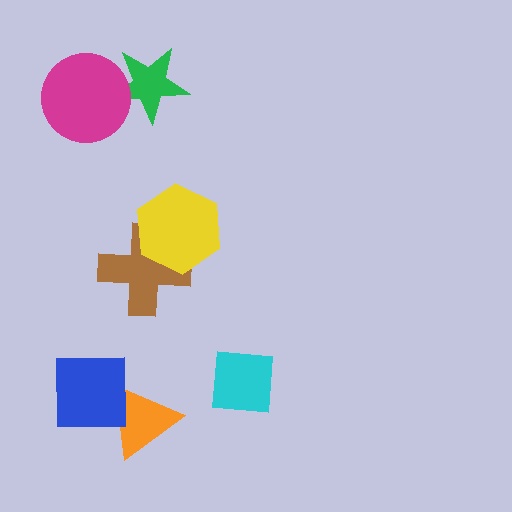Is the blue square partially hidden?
No, no other shape covers it.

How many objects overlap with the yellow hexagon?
1 object overlaps with the yellow hexagon.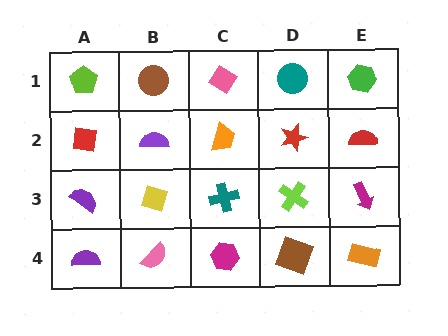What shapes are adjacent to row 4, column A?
A purple semicircle (row 3, column A), a pink semicircle (row 4, column B).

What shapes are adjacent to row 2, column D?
A teal circle (row 1, column D), a lime cross (row 3, column D), an orange trapezoid (row 2, column C), a red semicircle (row 2, column E).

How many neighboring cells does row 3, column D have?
4.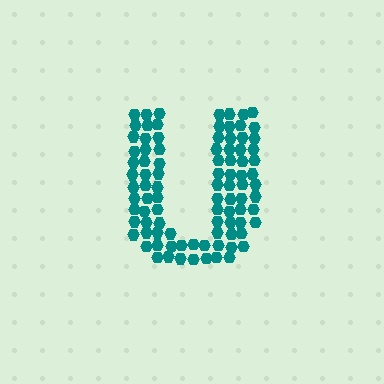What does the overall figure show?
The overall figure shows the letter U.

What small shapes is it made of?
It is made of small hexagons.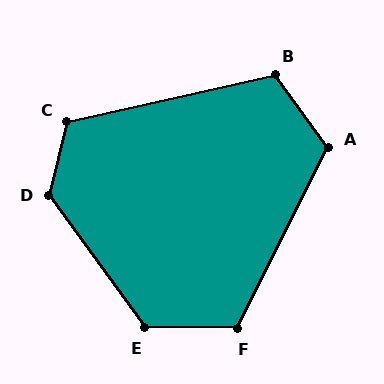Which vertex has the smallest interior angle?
B, at approximately 114 degrees.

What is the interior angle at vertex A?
Approximately 117 degrees (obtuse).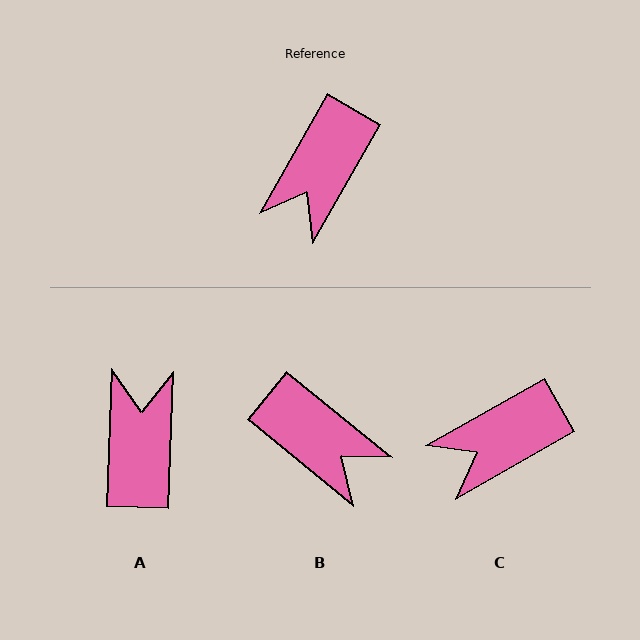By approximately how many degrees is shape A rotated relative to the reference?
Approximately 153 degrees clockwise.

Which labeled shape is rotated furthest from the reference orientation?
A, about 153 degrees away.